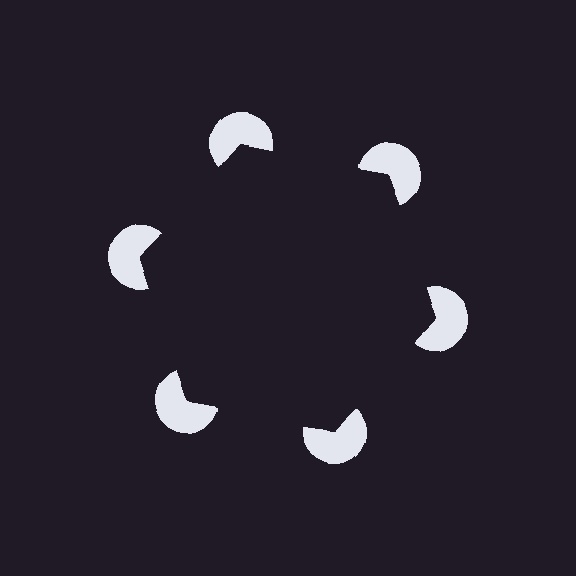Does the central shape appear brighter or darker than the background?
It typically appears slightly darker than the background, even though no actual brightness change is drawn.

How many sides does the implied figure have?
6 sides.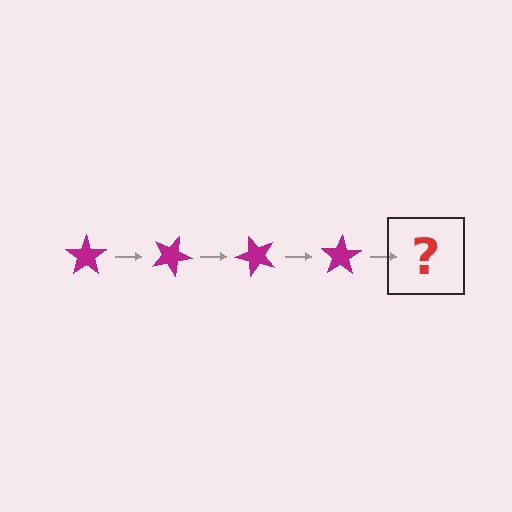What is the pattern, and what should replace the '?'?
The pattern is that the star rotates 25 degrees each step. The '?' should be a magenta star rotated 100 degrees.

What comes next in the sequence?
The next element should be a magenta star rotated 100 degrees.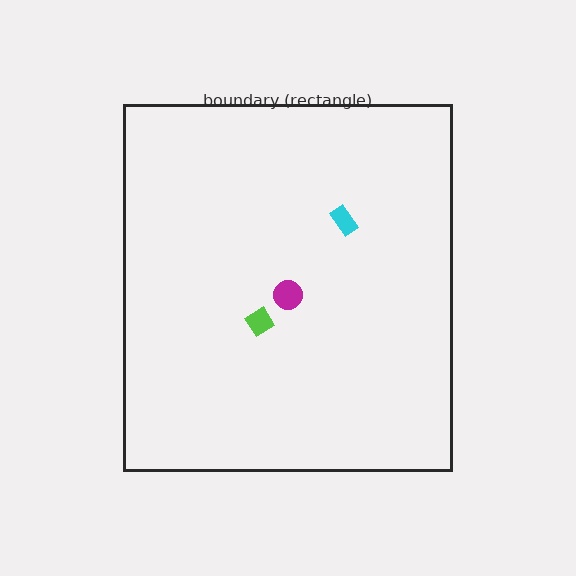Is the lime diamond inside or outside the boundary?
Inside.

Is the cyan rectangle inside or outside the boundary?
Inside.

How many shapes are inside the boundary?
3 inside, 0 outside.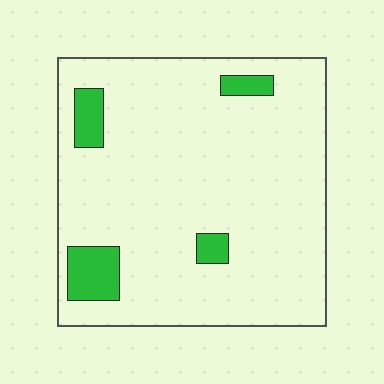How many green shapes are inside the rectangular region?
4.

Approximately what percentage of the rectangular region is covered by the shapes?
Approximately 10%.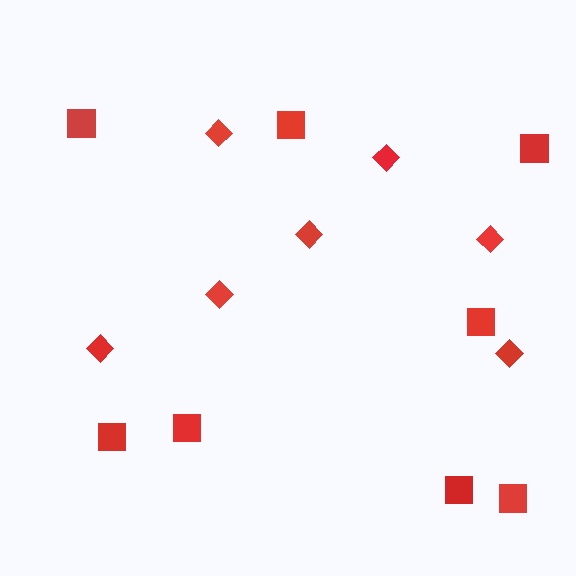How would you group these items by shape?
There are 2 groups: one group of squares (8) and one group of diamonds (7).